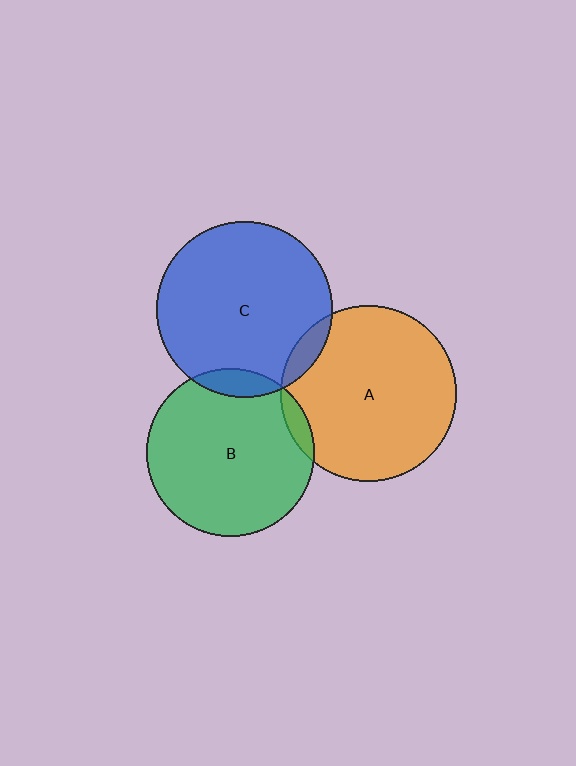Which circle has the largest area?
Circle C (blue).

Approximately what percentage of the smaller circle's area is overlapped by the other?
Approximately 5%.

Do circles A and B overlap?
Yes.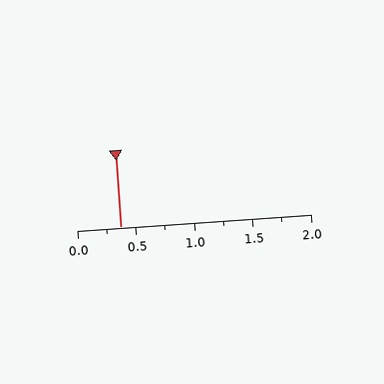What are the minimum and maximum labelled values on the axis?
The axis runs from 0.0 to 2.0.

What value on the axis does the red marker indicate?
The marker indicates approximately 0.38.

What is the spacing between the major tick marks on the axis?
The major ticks are spaced 0.5 apart.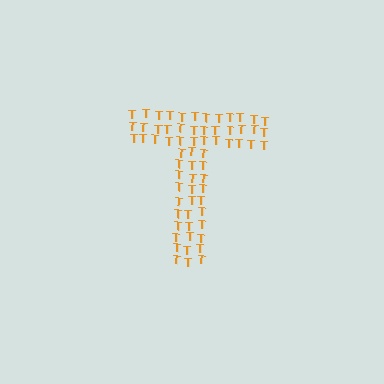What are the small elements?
The small elements are letter T's.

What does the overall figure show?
The overall figure shows the letter T.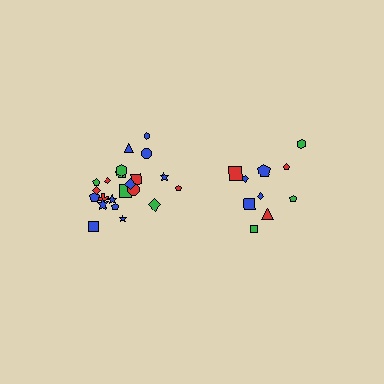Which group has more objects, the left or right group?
The left group.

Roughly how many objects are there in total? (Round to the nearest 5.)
Roughly 30 objects in total.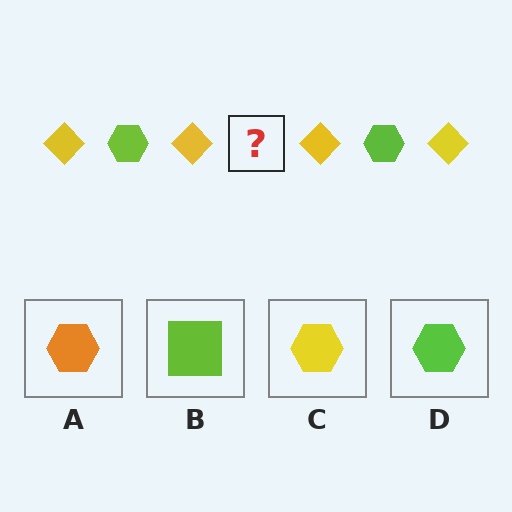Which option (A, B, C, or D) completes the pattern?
D.